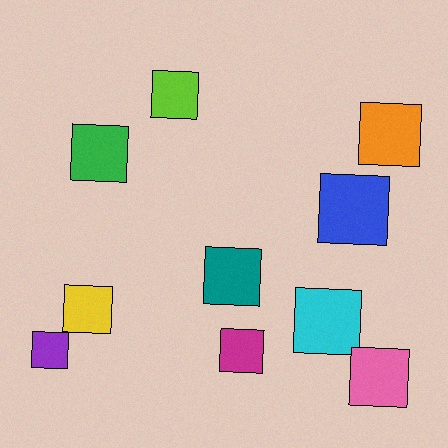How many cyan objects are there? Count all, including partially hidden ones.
There is 1 cyan object.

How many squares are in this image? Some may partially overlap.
There are 10 squares.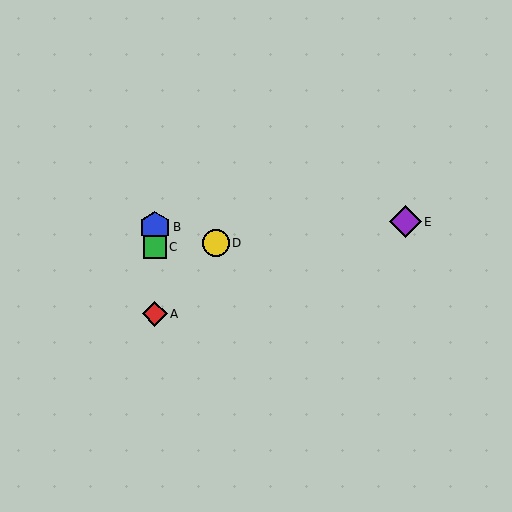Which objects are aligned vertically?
Objects A, B, C are aligned vertically.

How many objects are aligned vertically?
3 objects (A, B, C) are aligned vertically.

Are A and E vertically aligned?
No, A is at x≈155 and E is at x≈405.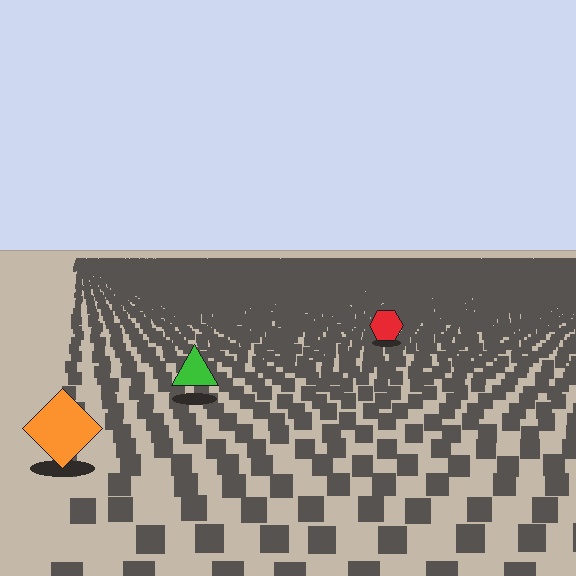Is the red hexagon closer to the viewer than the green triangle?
No. The green triangle is closer — you can tell from the texture gradient: the ground texture is coarser near it.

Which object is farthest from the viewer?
The red hexagon is farthest from the viewer. It appears smaller and the ground texture around it is denser.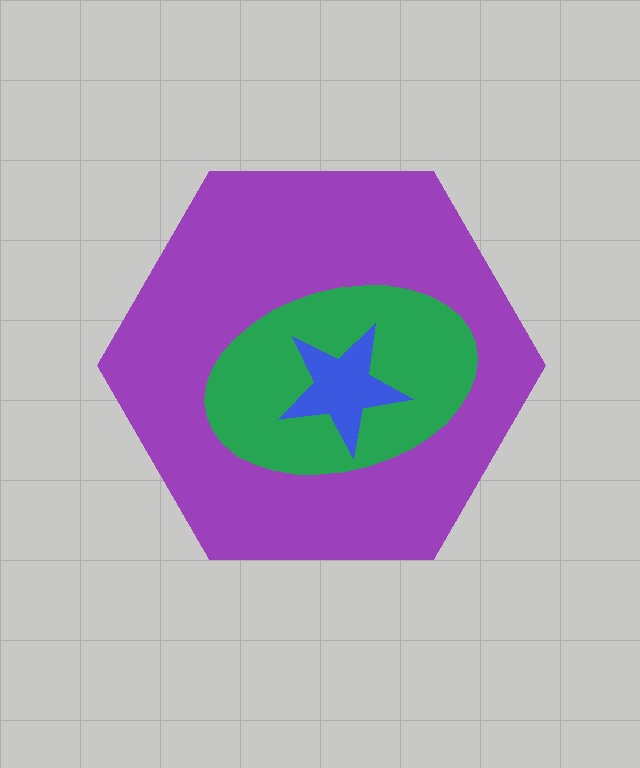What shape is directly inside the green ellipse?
The blue star.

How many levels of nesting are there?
3.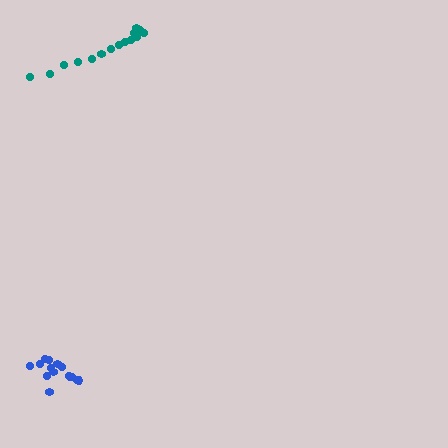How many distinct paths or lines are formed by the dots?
There are 2 distinct paths.